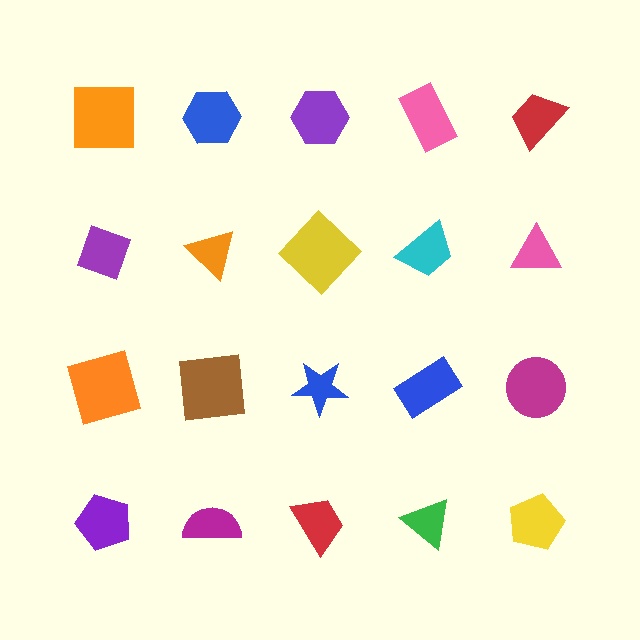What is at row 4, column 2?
A magenta semicircle.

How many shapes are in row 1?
5 shapes.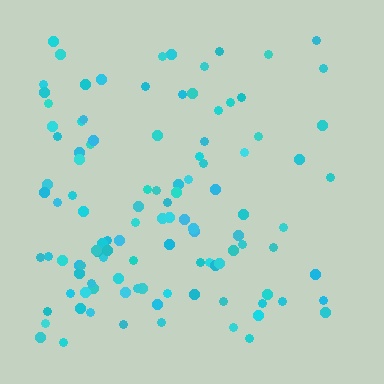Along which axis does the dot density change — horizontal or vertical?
Horizontal.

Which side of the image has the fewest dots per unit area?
The right.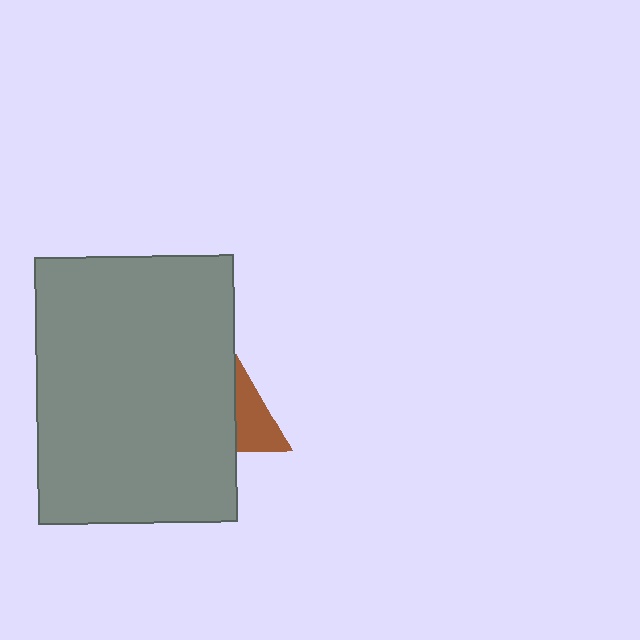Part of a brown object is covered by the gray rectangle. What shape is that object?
It is a triangle.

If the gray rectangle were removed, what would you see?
You would see the complete brown triangle.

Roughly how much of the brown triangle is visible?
A small part of it is visible (roughly 37%).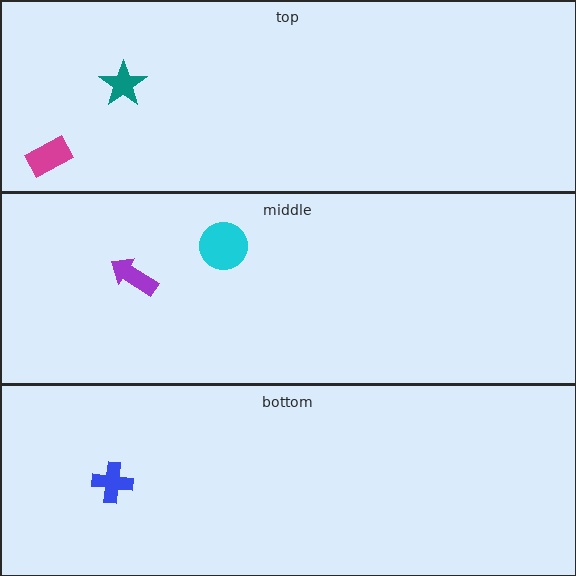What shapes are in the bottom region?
The blue cross.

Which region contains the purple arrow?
The middle region.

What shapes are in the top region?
The teal star, the magenta rectangle.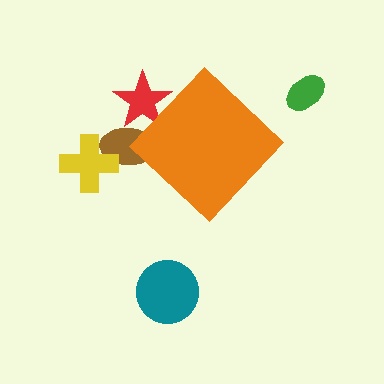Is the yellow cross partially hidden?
No, the yellow cross is fully visible.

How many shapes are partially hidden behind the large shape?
2 shapes are partially hidden.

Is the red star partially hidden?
Yes, the red star is partially hidden behind the orange diamond.